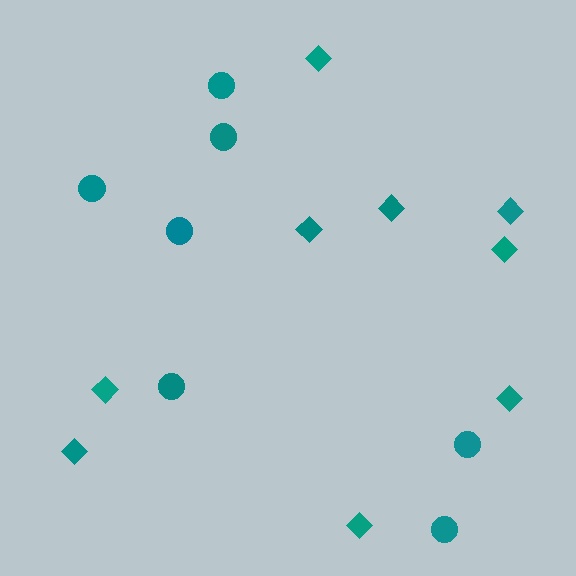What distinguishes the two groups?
There are 2 groups: one group of circles (7) and one group of diamonds (9).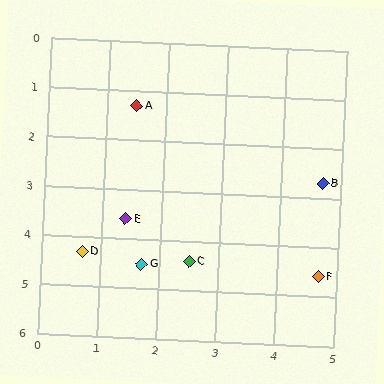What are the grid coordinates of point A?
Point A is at approximately (1.5, 1.3).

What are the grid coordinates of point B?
Point B is at approximately (4.7, 2.7).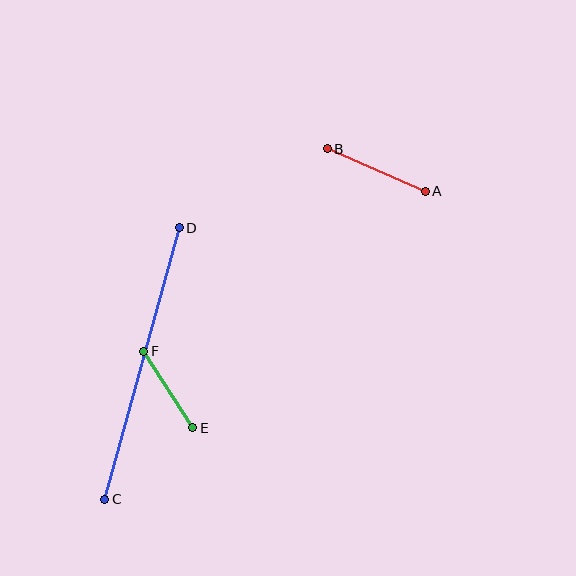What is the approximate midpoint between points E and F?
The midpoint is at approximately (168, 389) pixels.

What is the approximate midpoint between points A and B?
The midpoint is at approximately (376, 170) pixels.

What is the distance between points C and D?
The distance is approximately 281 pixels.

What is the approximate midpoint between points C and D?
The midpoint is at approximately (142, 363) pixels.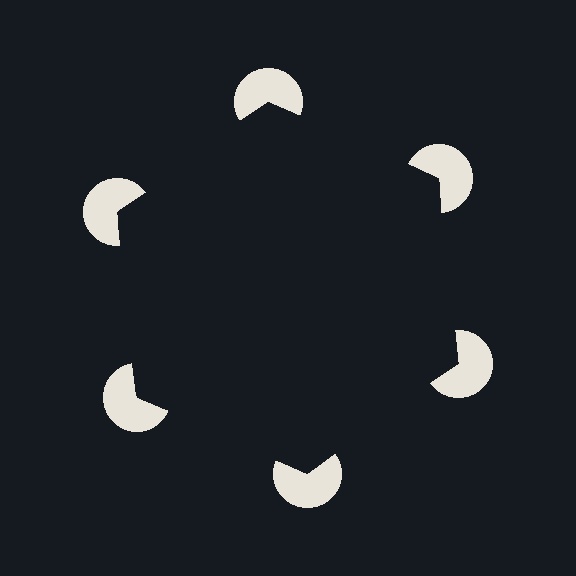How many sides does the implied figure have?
6 sides.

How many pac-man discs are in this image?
There are 6 — one at each vertex of the illusory hexagon.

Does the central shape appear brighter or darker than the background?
It typically appears slightly darker than the background, even though no actual brightness change is drawn.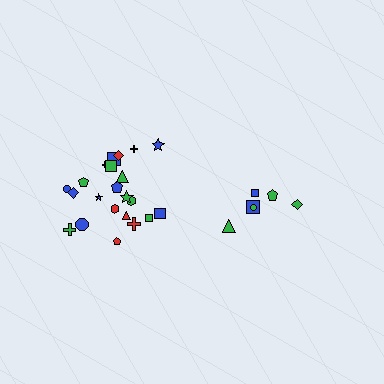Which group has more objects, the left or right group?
The left group.